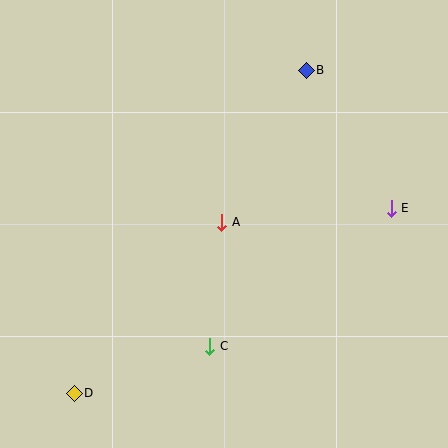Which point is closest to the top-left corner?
Point A is closest to the top-left corner.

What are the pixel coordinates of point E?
Point E is at (391, 208).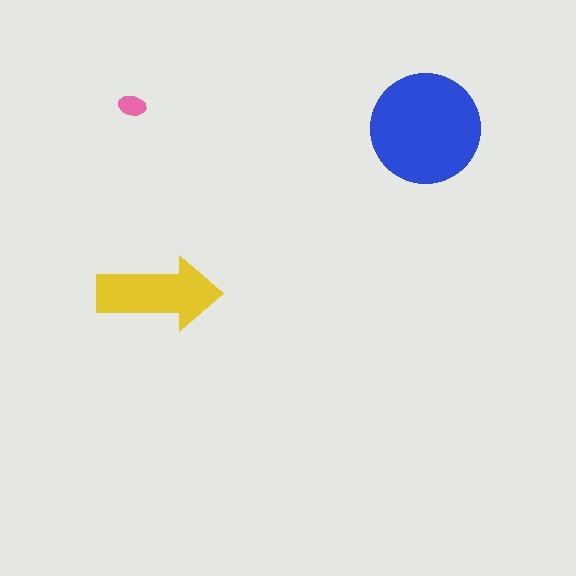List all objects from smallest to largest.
The pink ellipse, the yellow arrow, the blue circle.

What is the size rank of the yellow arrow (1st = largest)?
2nd.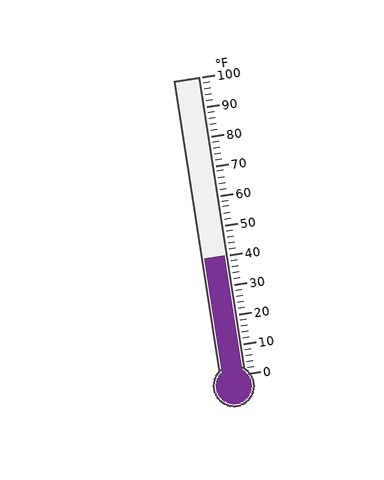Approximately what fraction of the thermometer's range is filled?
The thermometer is filled to approximately 40% of its range.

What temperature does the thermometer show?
The thermometer shows approximately 40°F.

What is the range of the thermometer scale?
The thermometer scale ranges from 0°F to 100°F.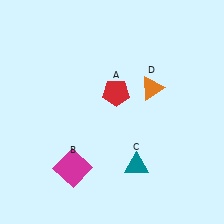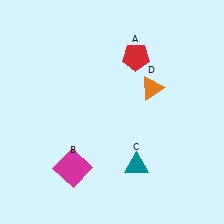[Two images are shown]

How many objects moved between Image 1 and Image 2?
1 object moved between the two images.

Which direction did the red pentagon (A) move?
The red pentagon (A) moved up.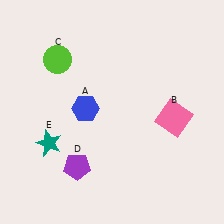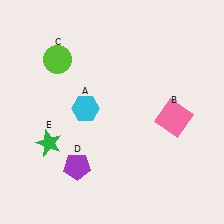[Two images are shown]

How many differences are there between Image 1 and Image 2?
There are 2 differences between the two images.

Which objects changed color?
A changed from blue to cyan. E changed from teal to green.